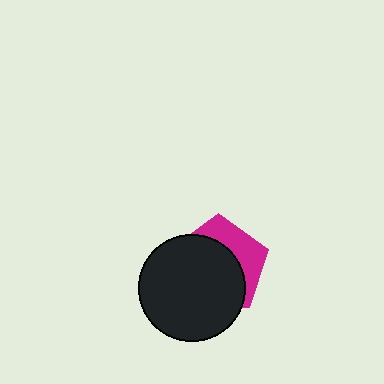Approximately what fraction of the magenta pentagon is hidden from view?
Roughly 66% of the magenta pentagon is hidden behind the black circle.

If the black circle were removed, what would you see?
You would see the complete magenta pentagon.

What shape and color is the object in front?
The object in front is a black circle.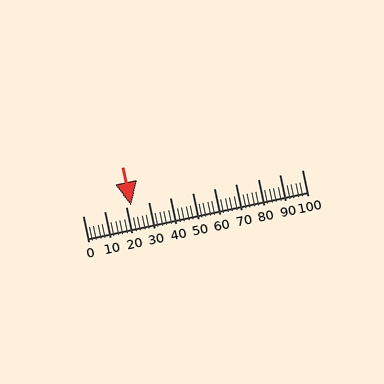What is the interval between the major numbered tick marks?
The major tick marks are spaced 10 units apart.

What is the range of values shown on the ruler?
The ruler shows values from 0 to 100.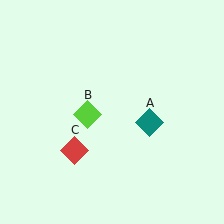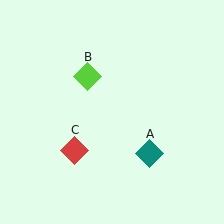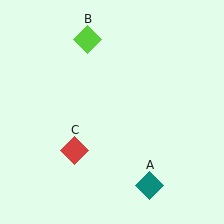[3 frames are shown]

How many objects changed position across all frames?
2 objects changed position: teal diamond (object A), lime diamond (object B).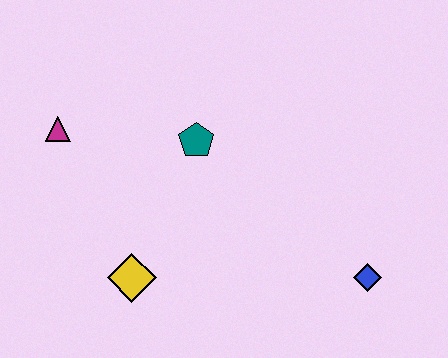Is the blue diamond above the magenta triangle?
No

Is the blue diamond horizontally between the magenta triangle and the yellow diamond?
No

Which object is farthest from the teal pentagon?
The blue diamond is farthest from the teal pentagon.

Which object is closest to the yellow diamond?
The teal pentagon is closest to the yellow diamond.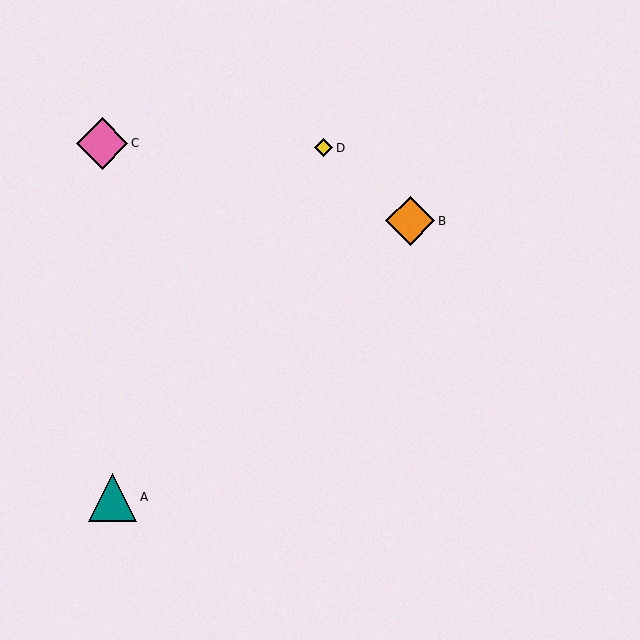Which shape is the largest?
The pink diamond (labeled C) is the largest.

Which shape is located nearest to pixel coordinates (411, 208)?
The orange diamond (labeled B) at (410, 221) is nearest to that location.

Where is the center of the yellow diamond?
The center of the yellow diamond is at (323, 148).